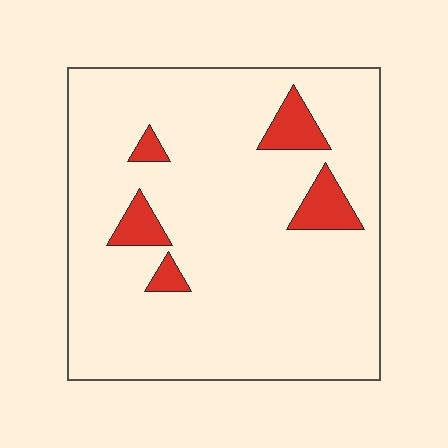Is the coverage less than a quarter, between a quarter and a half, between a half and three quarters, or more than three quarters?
Less than a quarter.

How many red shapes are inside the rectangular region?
5.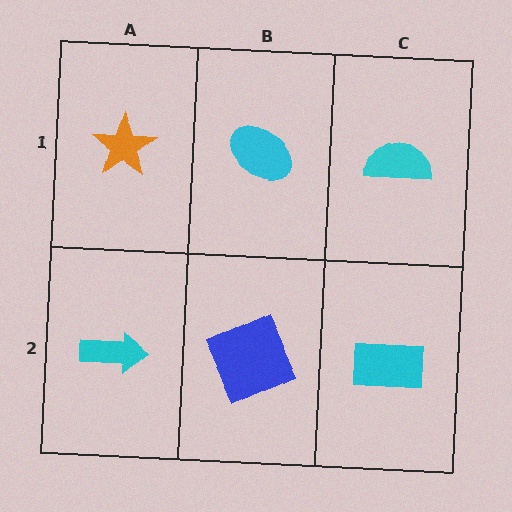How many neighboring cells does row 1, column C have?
2.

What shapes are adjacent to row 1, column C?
A cyan rectangle (row 2, column C), a cyan ellipse (row 1, column B).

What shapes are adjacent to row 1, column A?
A cyan arrow (row 2, column A), a cyan ellipse (row 1, column B).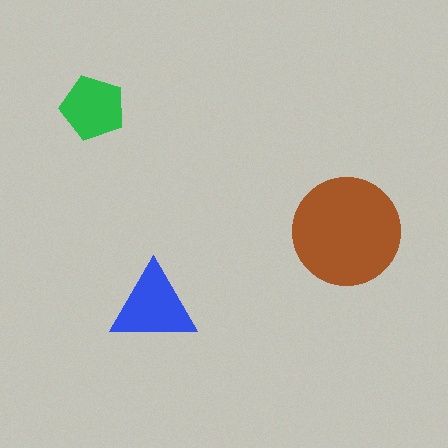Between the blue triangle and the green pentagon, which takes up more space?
The blue triangle.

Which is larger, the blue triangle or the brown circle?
The brown circle.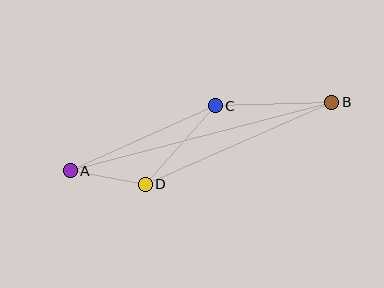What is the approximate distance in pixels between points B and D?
The distance between B and D is approximately 204 pixels.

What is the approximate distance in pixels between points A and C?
The distance between A and C is approximately 159 pixels.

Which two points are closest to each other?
Points A and D are closest to each other.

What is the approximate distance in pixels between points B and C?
The distance between B and C is approximately 117 pixels.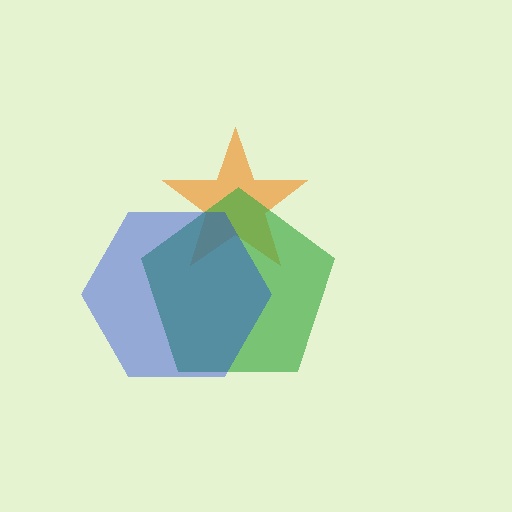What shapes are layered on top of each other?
The layered shapes are: an orange star, a green pentagon, a blue hexagon.